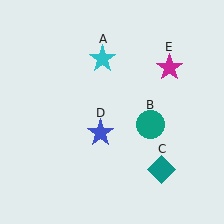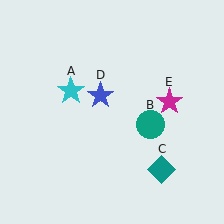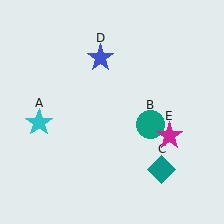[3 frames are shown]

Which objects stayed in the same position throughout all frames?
Teal circle (object B) and teal diamond (object C) remained stationary.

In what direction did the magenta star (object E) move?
The magenta star (object E) moved down.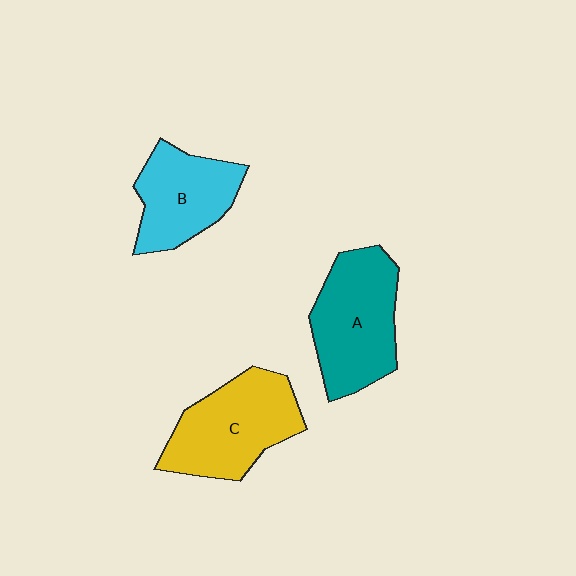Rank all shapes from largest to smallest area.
From largest to smallest: A (teal), C (yellow), B (cyan).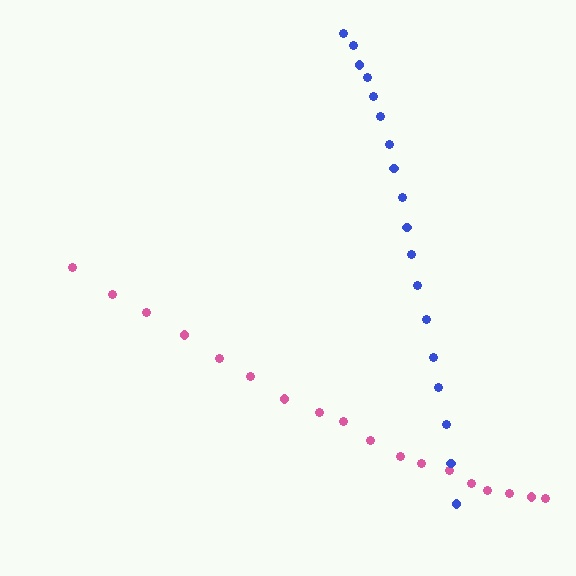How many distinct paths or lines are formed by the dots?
There are 2 distinct paths.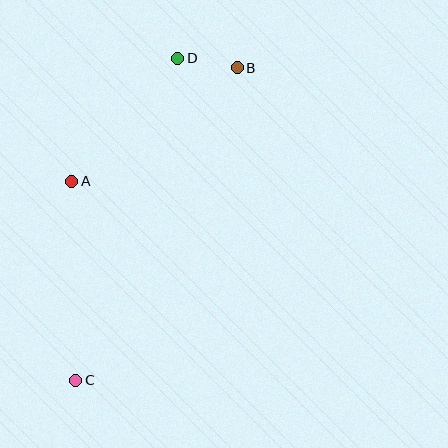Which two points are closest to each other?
Points B and D are closest to each other.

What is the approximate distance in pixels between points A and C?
The distance between A and C is approximately 199 pixels.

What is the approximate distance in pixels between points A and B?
The distance between A and B is approximately 201 pixels.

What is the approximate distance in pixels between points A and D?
The distance between A and D is approximately 163 pixels.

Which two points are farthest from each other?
Points B and C are farthest from each other.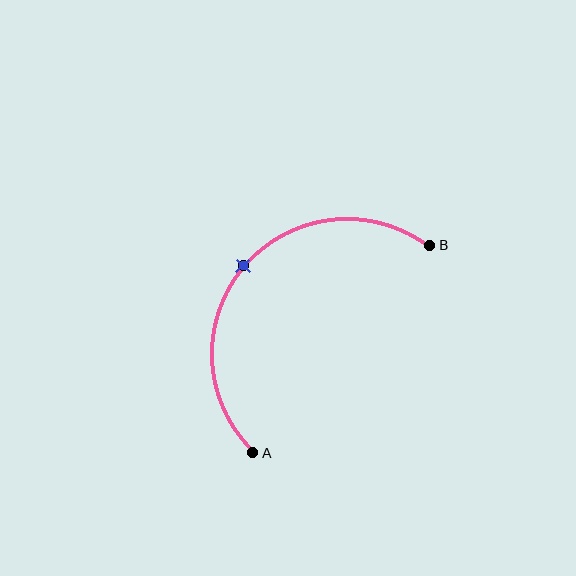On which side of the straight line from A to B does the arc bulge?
The arc bulges above and to the left of the straight line connecting A and B.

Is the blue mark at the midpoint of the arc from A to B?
Yes. The blue mark lies on the arc at equal arc-length from both A and B — it is the arc midpoint.